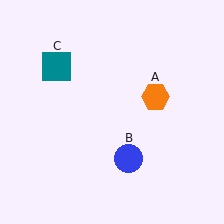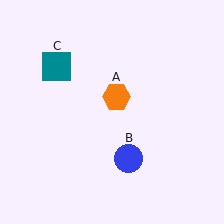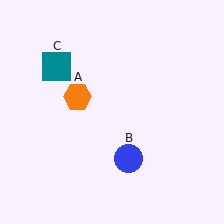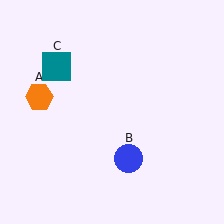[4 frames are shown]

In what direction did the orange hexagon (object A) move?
The orange hexagon (object A) moved left.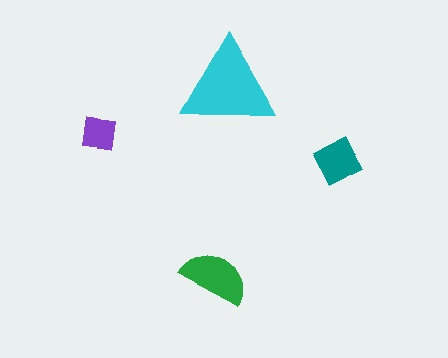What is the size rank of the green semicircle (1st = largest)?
2nd.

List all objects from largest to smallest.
The cyan triangle, the green semicircle, the teal square, the purple square.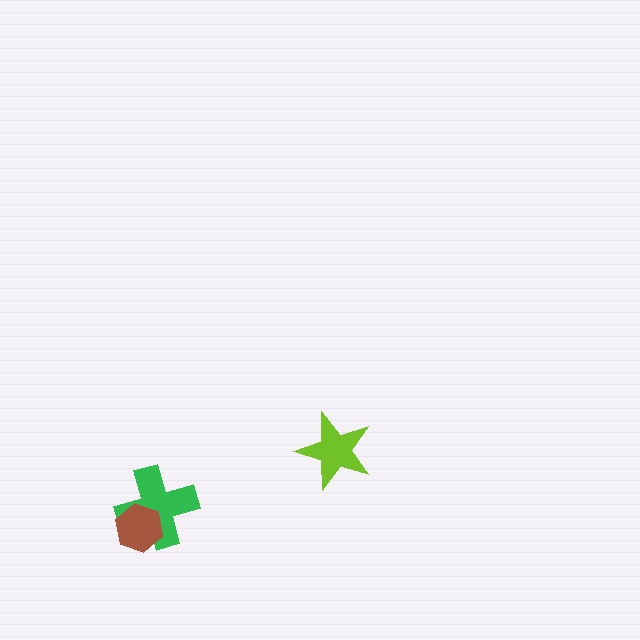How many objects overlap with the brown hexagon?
1 object overlaps with the brown hexagon.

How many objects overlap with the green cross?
1 object overlaps with the green cross.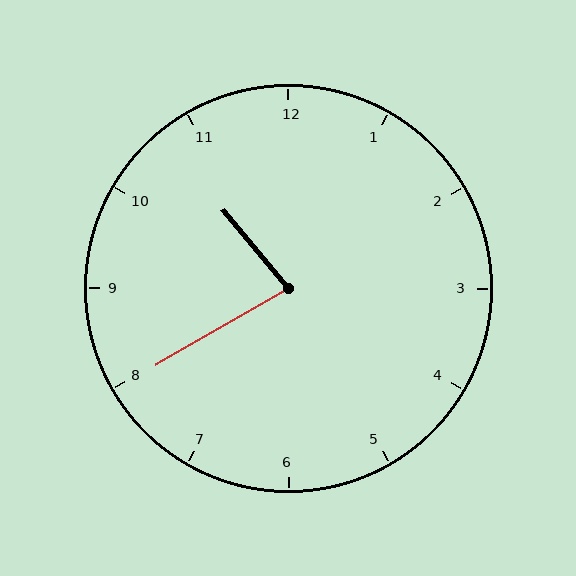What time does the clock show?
10:40.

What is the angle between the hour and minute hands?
Approximately 80 degrees.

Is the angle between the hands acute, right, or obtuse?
It is acute.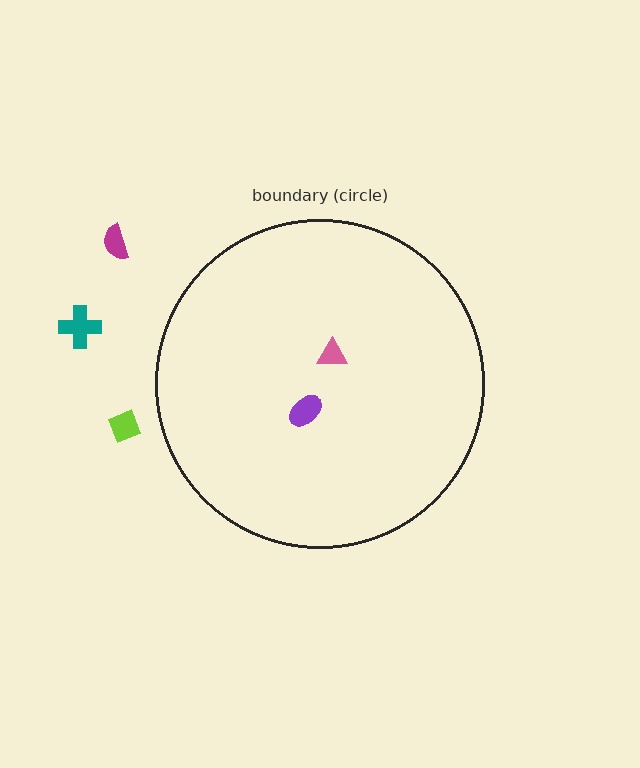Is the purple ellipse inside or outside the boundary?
Inside.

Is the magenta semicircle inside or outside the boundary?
Outside.